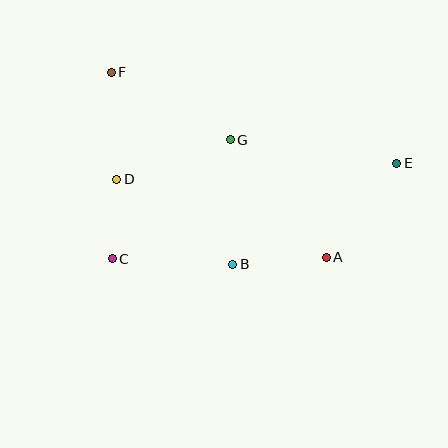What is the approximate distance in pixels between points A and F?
The distance between A and F is approximately 284 pixels.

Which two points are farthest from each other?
Points C and E are farthest from each other.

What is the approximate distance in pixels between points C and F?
The distance between C and F is approximately 187 pixels.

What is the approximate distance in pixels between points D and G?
The distance between D and G is approximately 120 pixels.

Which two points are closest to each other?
Points C and D are closest to each other.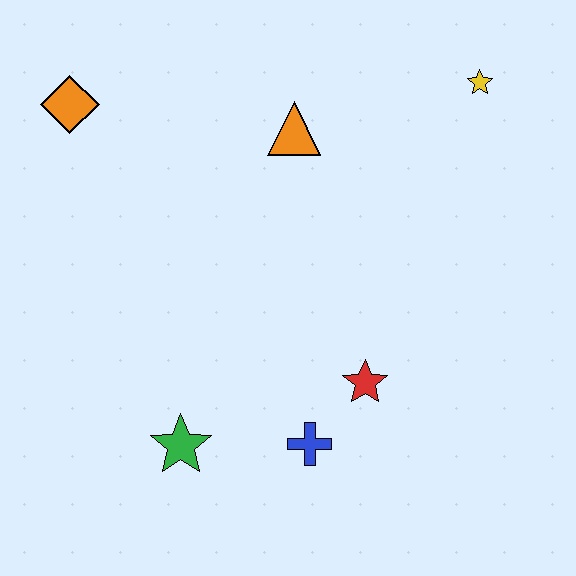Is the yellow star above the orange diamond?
Yes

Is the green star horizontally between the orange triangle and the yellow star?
No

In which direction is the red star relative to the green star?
The red star is to the right of the green star.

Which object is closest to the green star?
The blue cross is closest to the green star.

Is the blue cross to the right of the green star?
Yes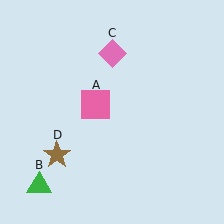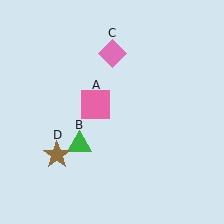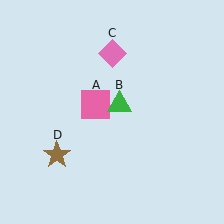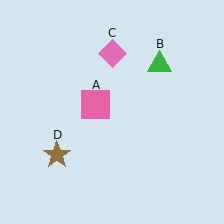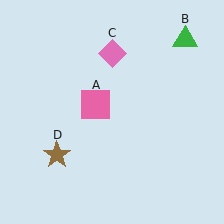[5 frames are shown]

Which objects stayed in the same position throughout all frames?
Pink square (object A) and pink diamond (object C) and brown star (object D) remained stationary.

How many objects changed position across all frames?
1 object changed position: green triangle (object B).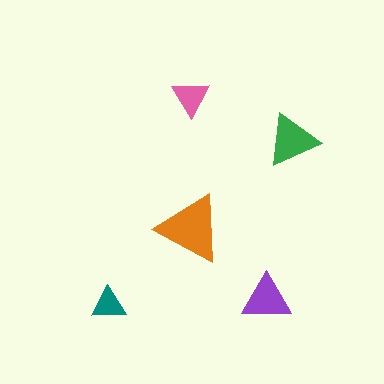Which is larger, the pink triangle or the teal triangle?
The pink one.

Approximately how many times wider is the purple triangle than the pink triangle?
About 1.5 times wider.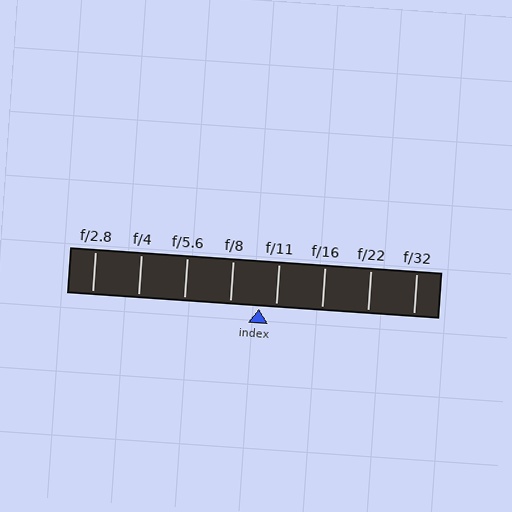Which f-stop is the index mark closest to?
The index mark is closest to f/11.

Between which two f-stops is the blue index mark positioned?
The index mark is between f/8 and f/11.